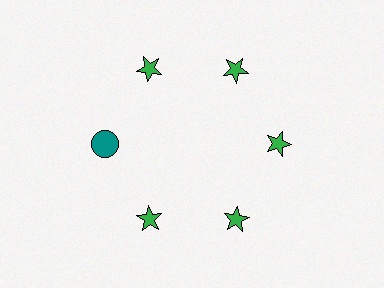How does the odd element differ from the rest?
It differs in both color (teal instead of green) and shape (circle instead of star).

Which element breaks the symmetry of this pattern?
The teal circle at roughly the 9 o'clock position breaks the symmetry. All other shapes are green stars.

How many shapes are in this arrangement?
There are 6 shapes arranged in a ring pattern.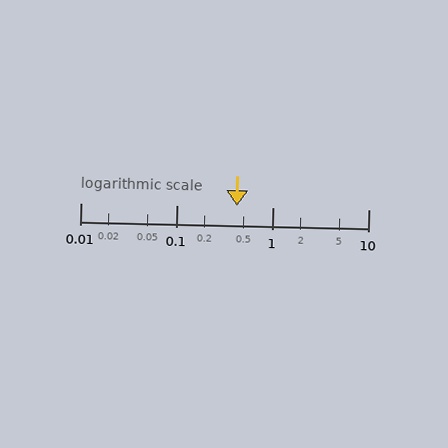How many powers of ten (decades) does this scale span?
The scale spans 3 decades, from 0.01 to 10.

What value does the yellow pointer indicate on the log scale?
The pointer indicates approximately 0.43.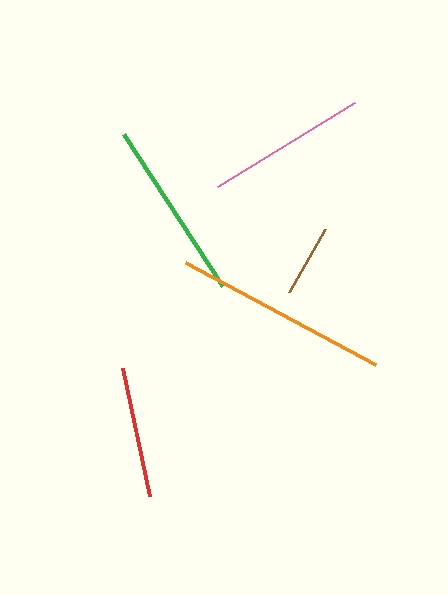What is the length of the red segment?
The red segment is approximately 131 pixels long.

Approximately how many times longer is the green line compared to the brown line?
The green line is approximately 2.5 times the length of the brown line.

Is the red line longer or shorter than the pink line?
The pink line is longer than the red line.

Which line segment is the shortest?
The brown line is the shortest at approximately 73 pixels.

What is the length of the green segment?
The green segment is approximately 181 pixels long.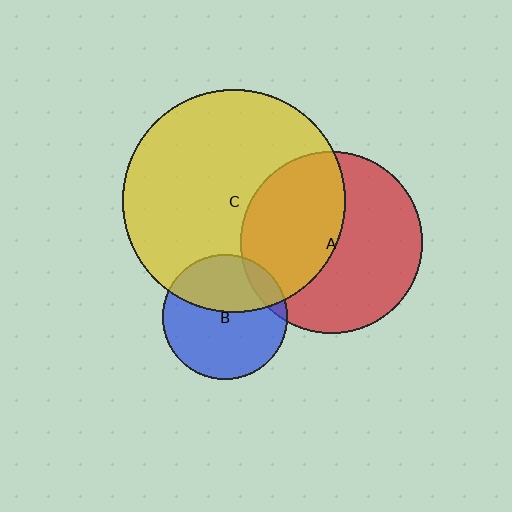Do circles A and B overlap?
Yes.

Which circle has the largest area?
Circle C (yellow).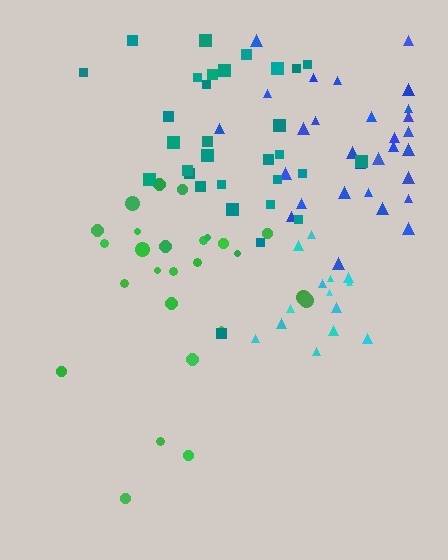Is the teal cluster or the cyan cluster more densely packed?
Cyan.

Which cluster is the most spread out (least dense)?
Green.